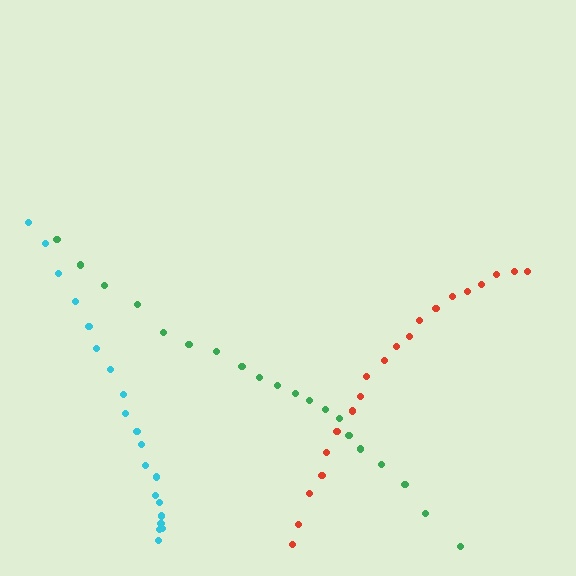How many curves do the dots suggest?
There are 3 distinct paths.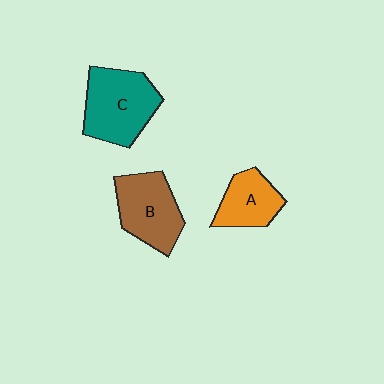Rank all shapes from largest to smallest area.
From largest to smallest: C (teal), B (brown), A (orange).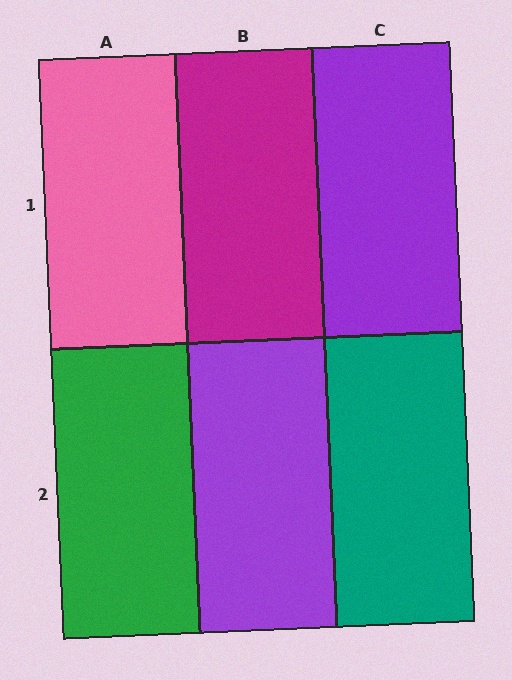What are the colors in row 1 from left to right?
Pink, magenta, purple.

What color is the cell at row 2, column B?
Purple.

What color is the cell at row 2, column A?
Green.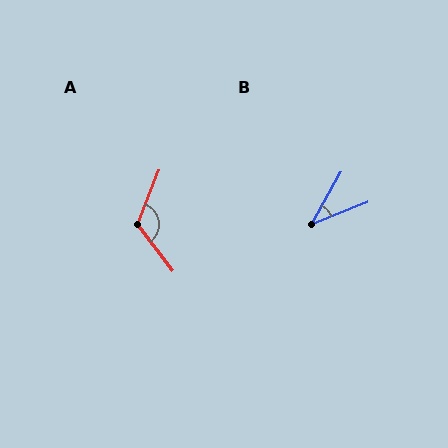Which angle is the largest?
A, at approximately 121 degrees.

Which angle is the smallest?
B, at approximately 40 degrees.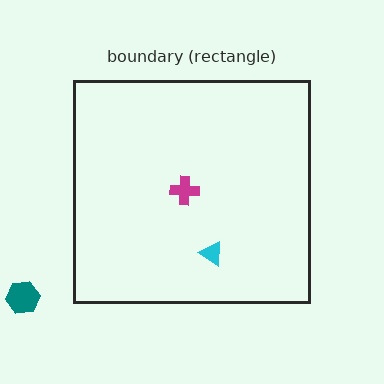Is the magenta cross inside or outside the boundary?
Inside.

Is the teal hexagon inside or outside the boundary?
Outside.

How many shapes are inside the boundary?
2 inside, 1 outside.